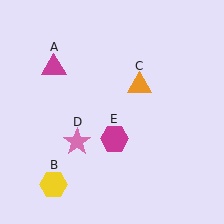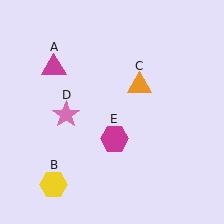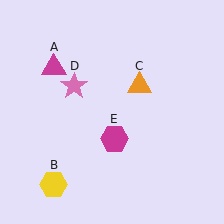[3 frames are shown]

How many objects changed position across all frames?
1 object changed position: pink star (object D).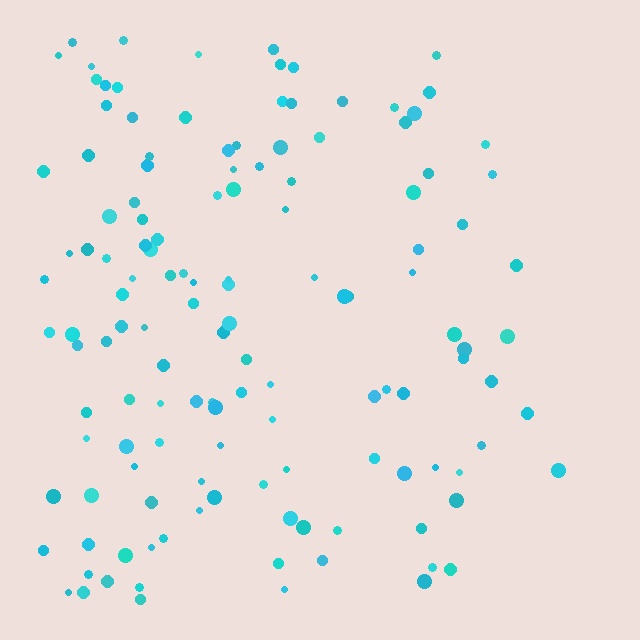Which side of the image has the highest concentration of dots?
The left.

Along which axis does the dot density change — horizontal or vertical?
Horizontal.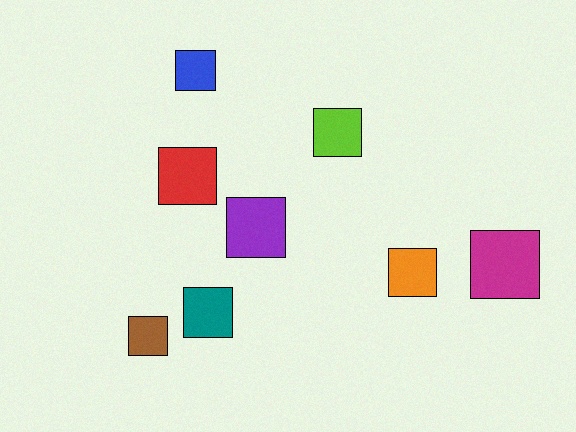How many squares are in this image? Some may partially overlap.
There are 8 squares.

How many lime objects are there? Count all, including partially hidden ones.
There is 1 lime object.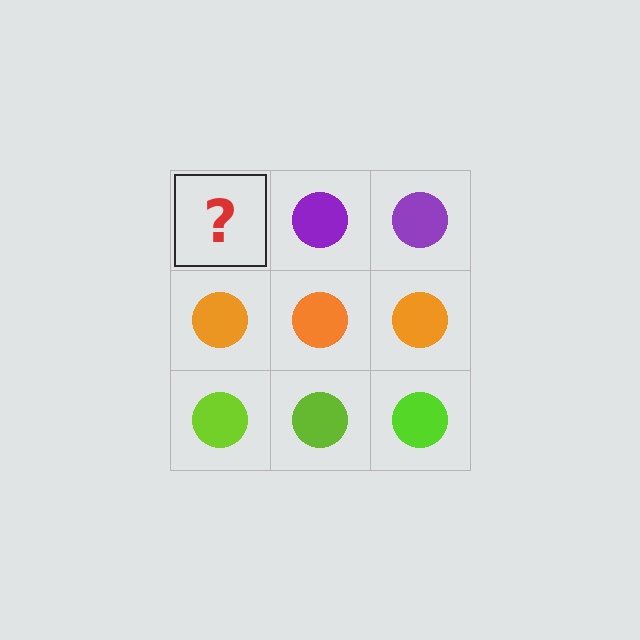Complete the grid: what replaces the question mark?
The question mark should be replaced with a purple circle.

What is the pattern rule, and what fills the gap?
The rule is that each row has a consistent color. The gap should be filled with a purple circle.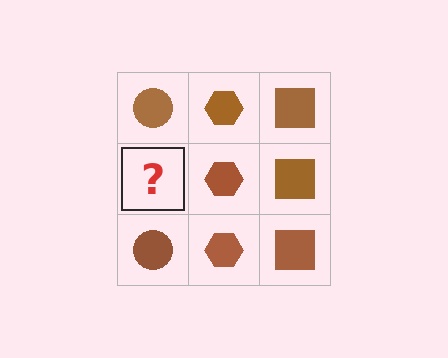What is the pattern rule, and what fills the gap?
The rule is that each column has a consistent shape. The gap should be filled with a brown circle.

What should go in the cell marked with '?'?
The missing cell should contain a brown circle.